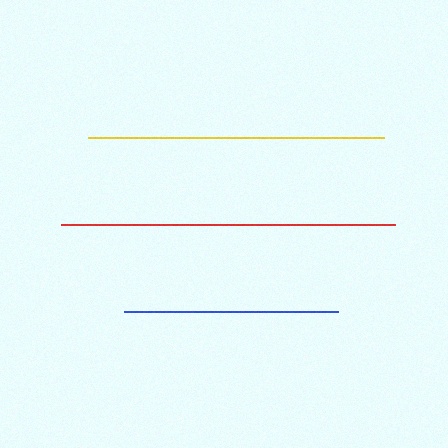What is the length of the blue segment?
The blue segment is approximately 214 pixels long.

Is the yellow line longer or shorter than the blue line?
The yellow line is longer than the blue line.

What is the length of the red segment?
The red segment is approximately 334 pixels long.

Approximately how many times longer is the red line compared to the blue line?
The red line is approximately 1.6 times the length of the blue line.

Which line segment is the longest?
The red line is the longest at approximately 334 pixels.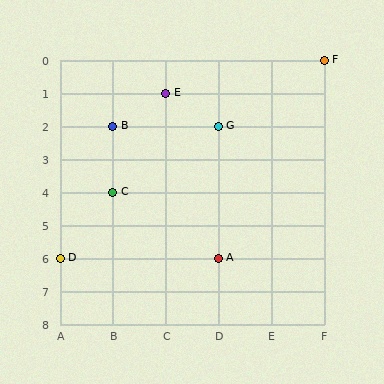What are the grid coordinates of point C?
Point C is at grid coordinates (B, 4).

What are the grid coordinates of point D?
Point D is at grid coordinates (A, 6).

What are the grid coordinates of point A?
Point A is at grid coordinates (D, 6).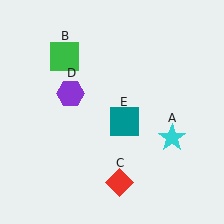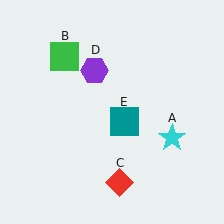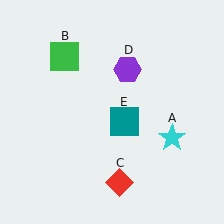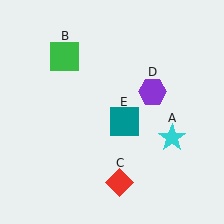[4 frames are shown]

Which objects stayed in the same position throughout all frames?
Cyan star (object A) and green square (object B) and red diamond (object C) and teal square (object E) remained stationary.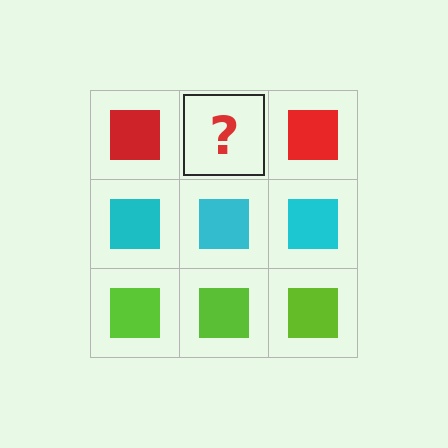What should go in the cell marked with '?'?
The missing cell should contain a red square.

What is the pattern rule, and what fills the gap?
The rule is that each row has a consistent color. The gap should be filled with a red square.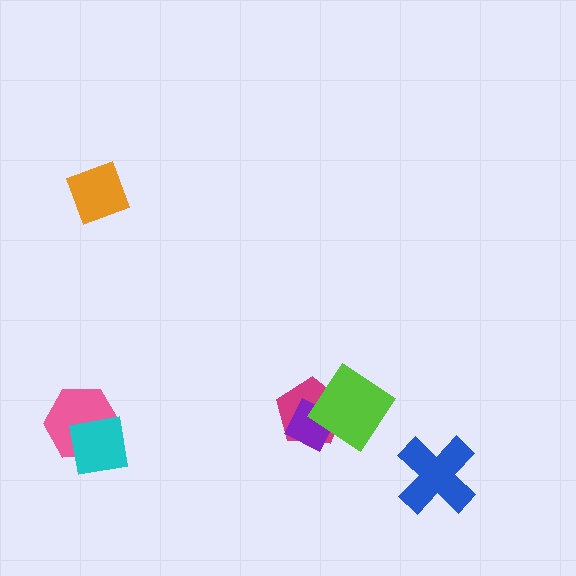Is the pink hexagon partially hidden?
Yes, it is partially covered by another shape.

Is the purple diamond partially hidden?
Yes, it is partially covered by another shape.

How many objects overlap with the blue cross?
0 objects overlap with the blue cross.